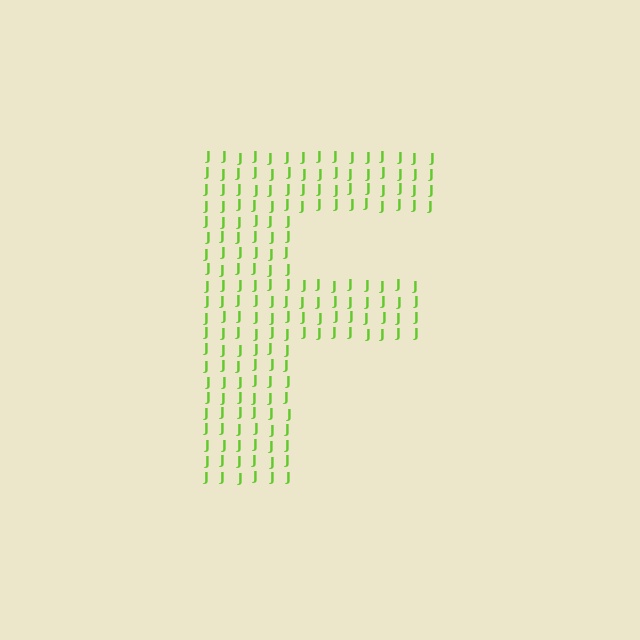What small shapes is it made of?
It is made of small letter J's.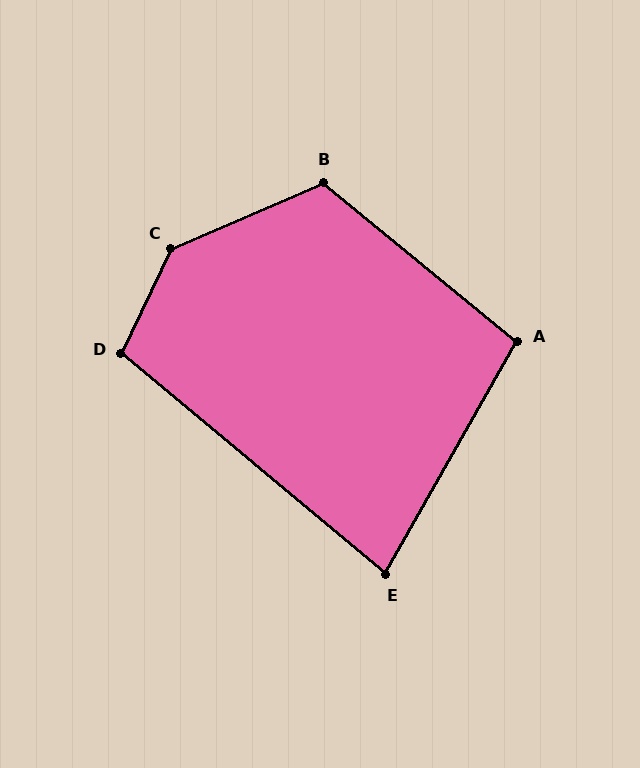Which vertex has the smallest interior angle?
E, at approximately 80 degrees.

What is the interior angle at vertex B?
Approximately 117 degrees (obtuse).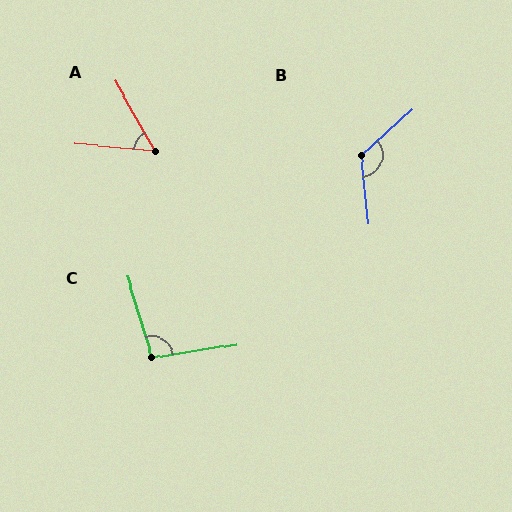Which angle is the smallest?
A, at approximately 55 degrees.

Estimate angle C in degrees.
Approximately 97 degrees.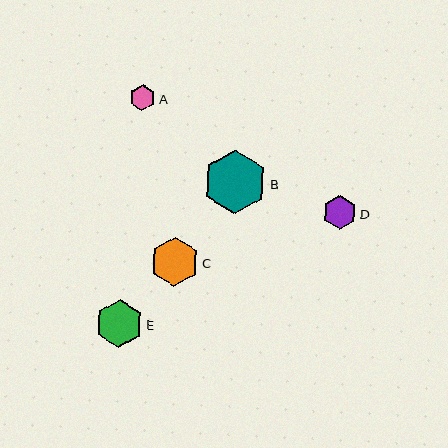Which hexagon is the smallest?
Hexagon A is the smallest with a size of approximately 26 pixels.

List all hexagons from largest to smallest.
From largest to smallest: B, C, E, D, A.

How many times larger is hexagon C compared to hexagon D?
Hexagon C is approximately 1.5 times the size of hexagon D.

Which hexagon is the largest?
Hexagon B is the largest with a size of approximately 64 pixels.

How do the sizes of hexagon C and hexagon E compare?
Hexagon C and hexagon E are approximately the same size.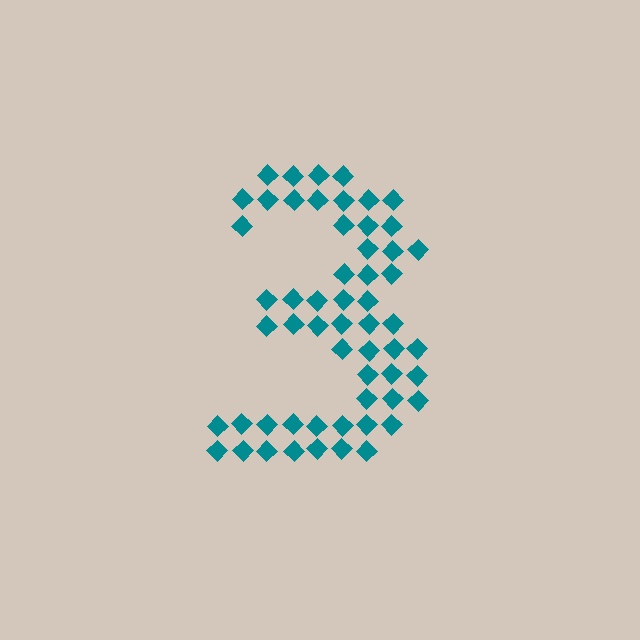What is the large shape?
The large shape is the digit 3.